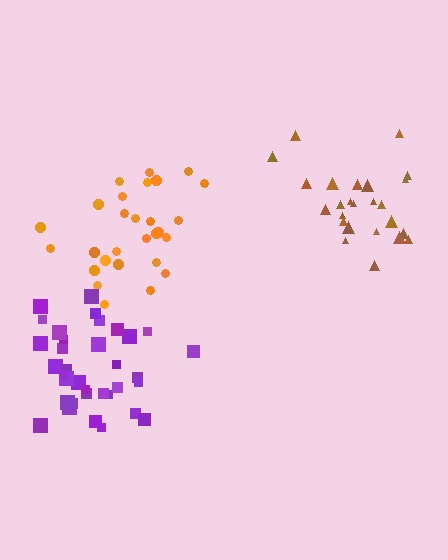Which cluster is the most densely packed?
Orange.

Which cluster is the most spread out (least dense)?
Brown.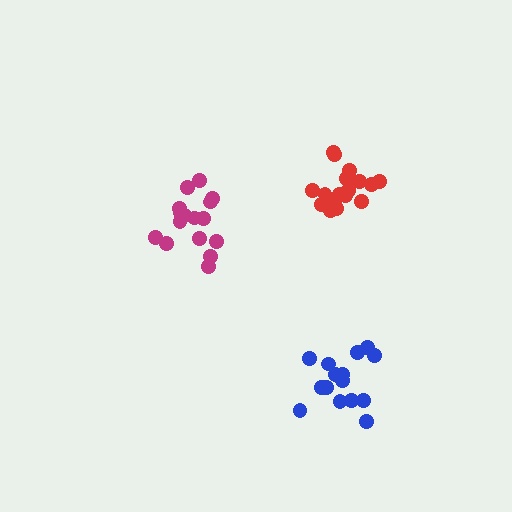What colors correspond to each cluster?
The clusters are colored: magenta, blue, red.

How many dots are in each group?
Group 1: 16 dots, Group 2: 15 dots, Group 3: 17 dots (48 total).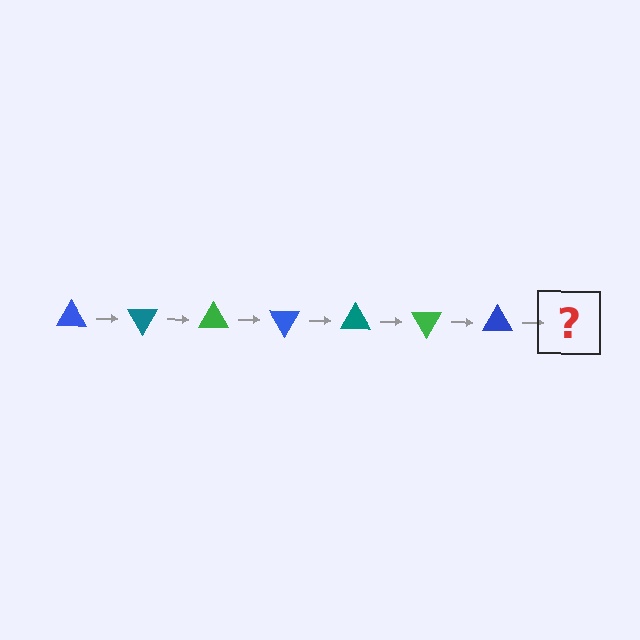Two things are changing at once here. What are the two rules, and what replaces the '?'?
The two rules are that it rotates 60 degrees each step and the color cycles through blue, teal, and green. The '?' should be a teal triangle, rotated 420 degrees from the start.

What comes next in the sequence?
The next element should be a teal triangle, rotated 420 degrees from the start.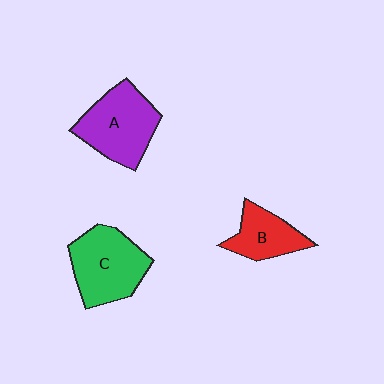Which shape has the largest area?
Shape C (green).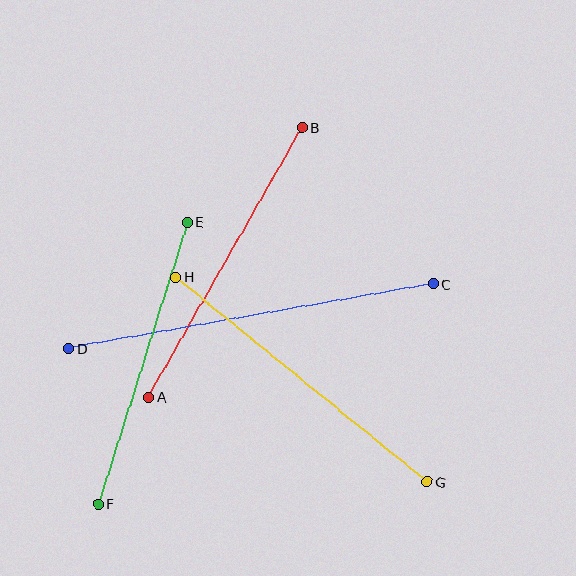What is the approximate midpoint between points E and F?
The midpoint is at approximately (143, 363) pixels.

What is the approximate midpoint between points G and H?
The midpoint is at approximately (302, 379) pixels.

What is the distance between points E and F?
The distance is approximately 295 pixels.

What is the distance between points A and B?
The distance is approximately 310 pixels.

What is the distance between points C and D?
The distance is approximately 370 pixels.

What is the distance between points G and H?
The distance is approximately 324 pixels.